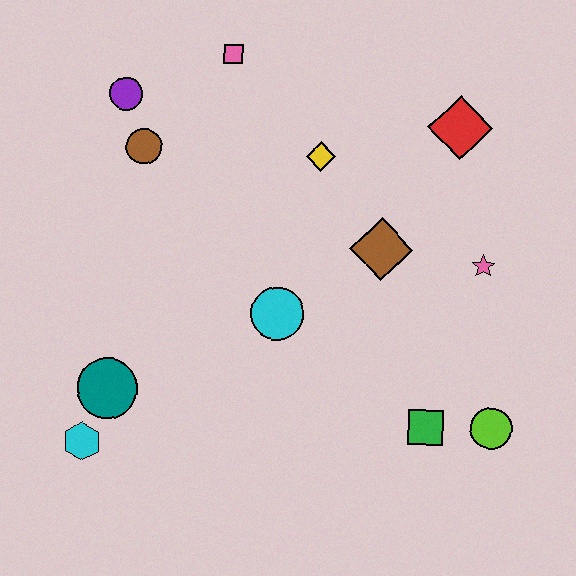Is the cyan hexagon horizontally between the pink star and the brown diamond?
No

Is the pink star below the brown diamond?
Yes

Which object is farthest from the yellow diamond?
The cyan hexagon is farthest from the yellow diamond.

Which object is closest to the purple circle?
The brown circle is closest to the purple circle.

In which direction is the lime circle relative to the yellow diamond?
The lime circle is below the yellow diamond.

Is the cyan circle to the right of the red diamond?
No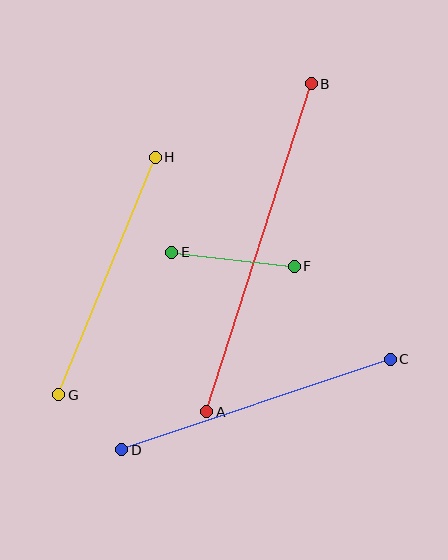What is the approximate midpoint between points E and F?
The midpoint is at approximately (233, 259) pixels.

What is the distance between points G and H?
The distance is approximately 256 pixels.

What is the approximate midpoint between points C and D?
The midpoint is at approximately (256, 405) pixels.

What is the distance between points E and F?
The distance is approximately 123 pixels.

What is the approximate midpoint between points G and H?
The midpoint is at approximately (107, 276) pixels.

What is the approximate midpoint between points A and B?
The midpoint is at approximately (259, 248) pixels.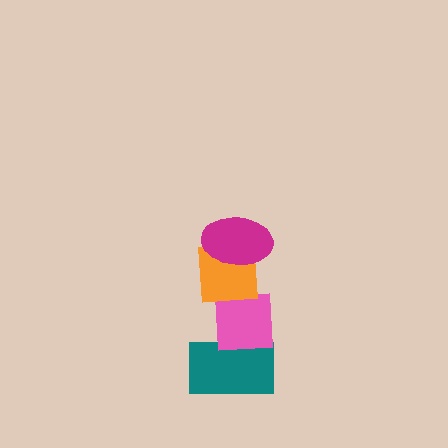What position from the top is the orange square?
The orange square is 2nd from the top.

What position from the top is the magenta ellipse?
The magenta ellipse is 1st from the top.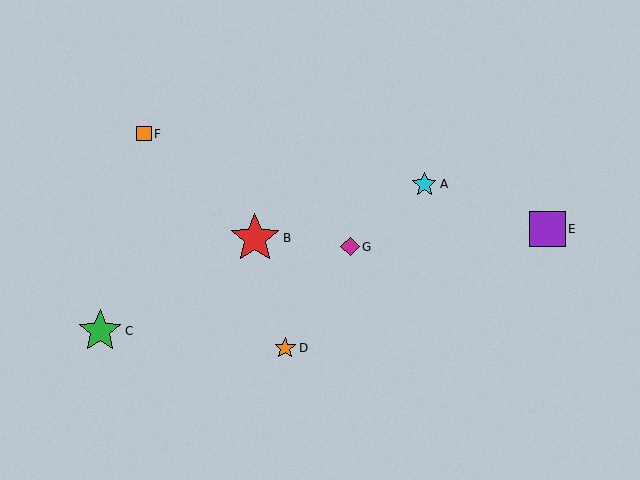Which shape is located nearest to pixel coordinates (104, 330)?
The green star (labeled C) at (100, 331) is nearest to that location.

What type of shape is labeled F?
Shape F is an orange square.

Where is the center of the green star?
The center of the green star is at (100, 331).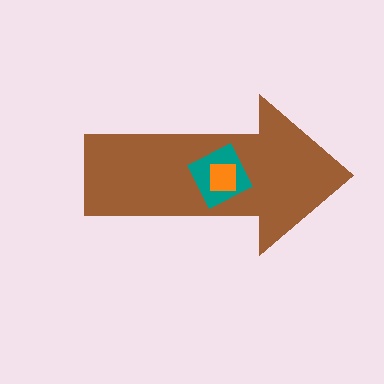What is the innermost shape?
The orange square.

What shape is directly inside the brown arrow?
The teal diamond.